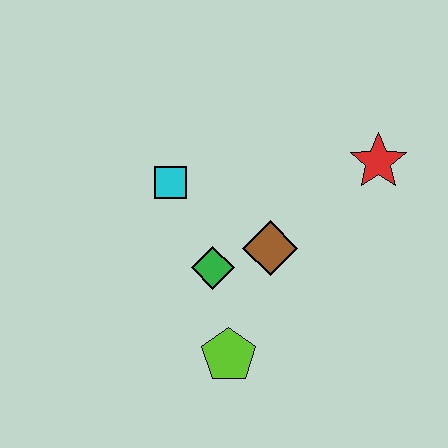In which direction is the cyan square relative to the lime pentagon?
The cyan square is above the lime pentagon.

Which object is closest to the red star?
The brown diamond is closest to the red star.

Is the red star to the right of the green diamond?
Yes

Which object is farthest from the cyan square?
The red star is farthest from the cyan square.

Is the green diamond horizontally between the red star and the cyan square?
Yes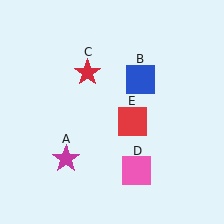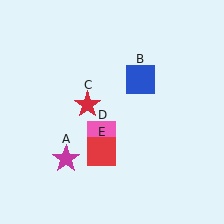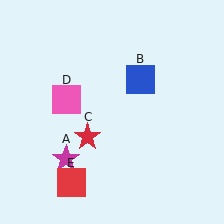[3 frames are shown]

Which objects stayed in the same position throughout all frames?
Magenta star (object A) and blue square (object B) remained stationary.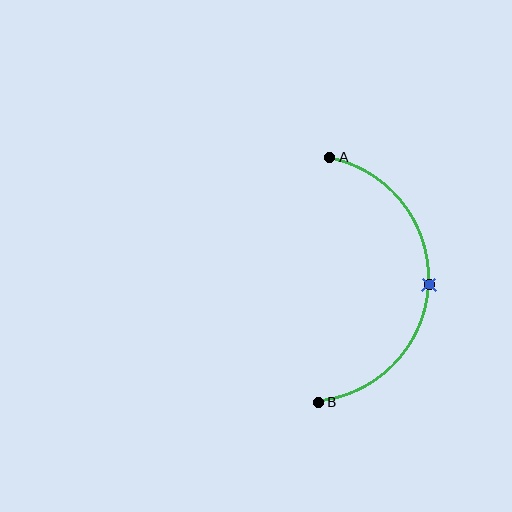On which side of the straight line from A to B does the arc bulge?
The arc bulges to the right of the straight line connecting A and B.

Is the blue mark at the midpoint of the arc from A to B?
Yes. The blue mark lies on the arc at equal arc-length from both A and B — it is the arc midpoint.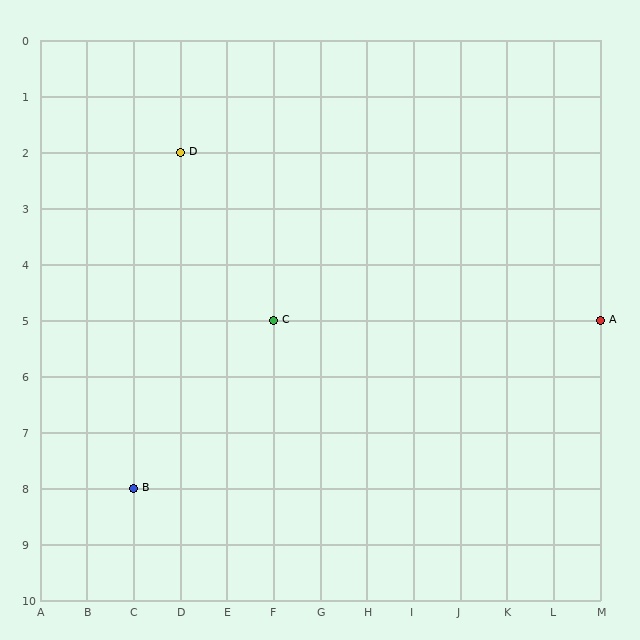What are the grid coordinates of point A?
Point A is at grid coordinates (M, 5).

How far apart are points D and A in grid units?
Points D and A are 9 columns and 3 rows apart (about 9.5 grid units diagonally).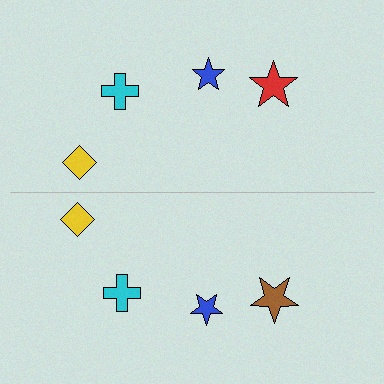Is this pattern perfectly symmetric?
No, the pattern is not perfectly symmetric. The brown star on the bottom side breaks the symmetry — its mirror counterpart is red.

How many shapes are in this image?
There are 8 shapes in this image.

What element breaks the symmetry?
The brown star on the bottom side breaks the symmetry — its mirror counterpart is red.